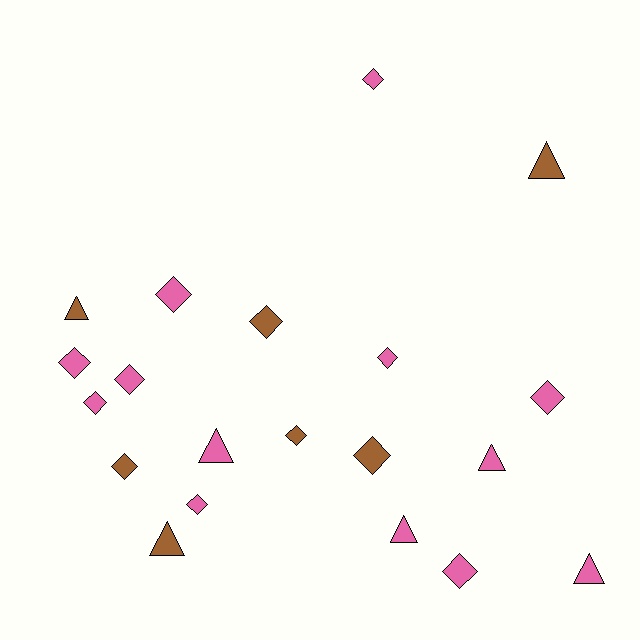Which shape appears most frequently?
Diamond, with 13 objects.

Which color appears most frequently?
Pink, with 13 objects.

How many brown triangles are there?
There are 3 brown triangles.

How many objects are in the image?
There are 20 objects.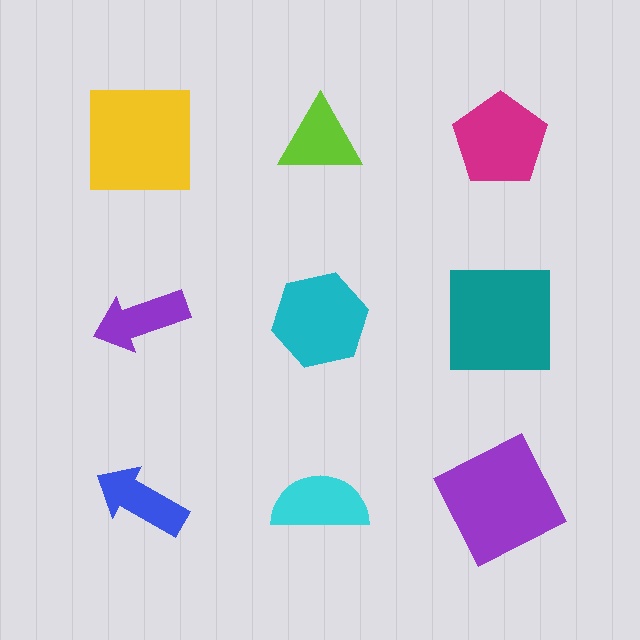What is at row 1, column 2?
A lime triangle.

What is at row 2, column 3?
A teal square.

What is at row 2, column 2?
A cyan hexagon.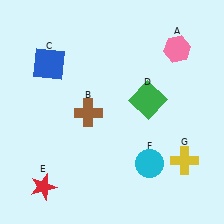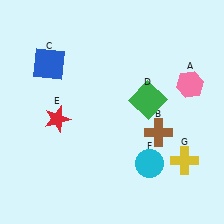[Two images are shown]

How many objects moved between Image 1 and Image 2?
3 objects moved between the two images.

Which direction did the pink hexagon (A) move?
The pink hexagon (A) moved down.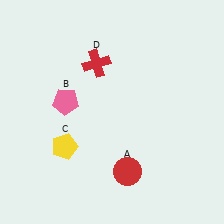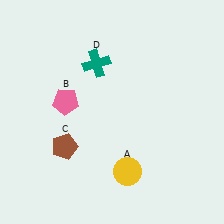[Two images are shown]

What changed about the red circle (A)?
In Image 1, A is red. In Image 2, it changed to yellow.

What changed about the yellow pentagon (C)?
In Image 1, C is yellow. In Image 2, it changed to brown.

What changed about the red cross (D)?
In Image 1, D is red. In Image 2, it changed to teal.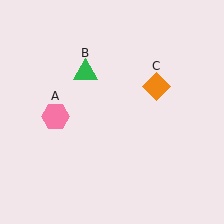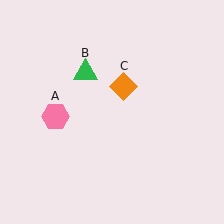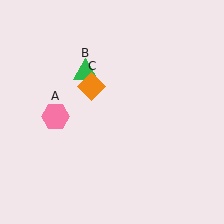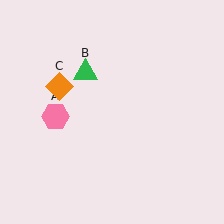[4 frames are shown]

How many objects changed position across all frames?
1 object changed position: orange diamond (object C).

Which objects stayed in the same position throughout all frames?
Pink hexagon (object A) and green triangle (object B) remained stationary.